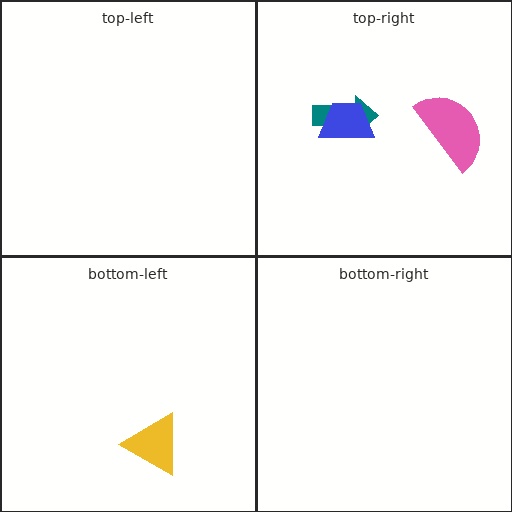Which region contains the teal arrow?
The top-right region.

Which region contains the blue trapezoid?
The top-right region.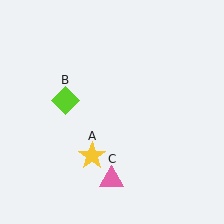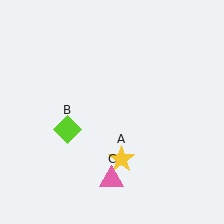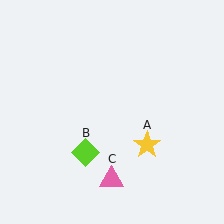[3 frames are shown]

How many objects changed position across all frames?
2 objects changed position: yellow star (object A), lime diamond (object B).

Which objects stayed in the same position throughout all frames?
Pink triangle (object C) remained stationary.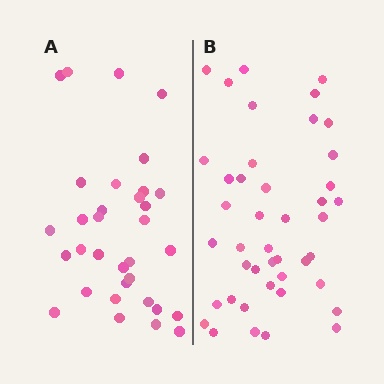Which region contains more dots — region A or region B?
Region B (the right region) has more dots.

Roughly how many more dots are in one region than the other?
Region B has roughly 10 or so more dots than region A.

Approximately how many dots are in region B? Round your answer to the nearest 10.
About 40 dots. (The exact count is 43, which rounds to 40.)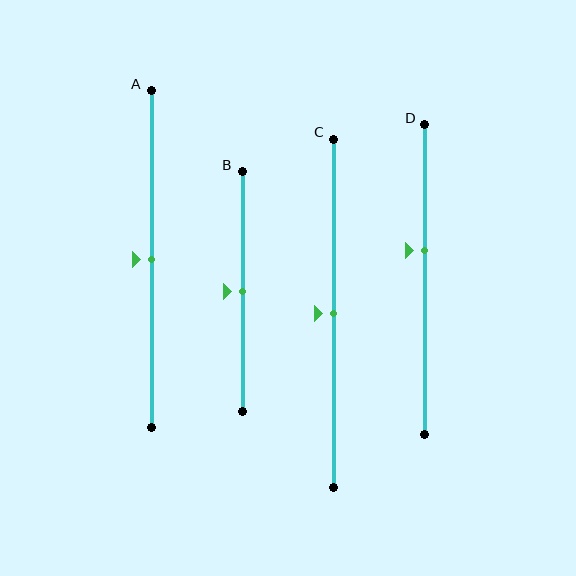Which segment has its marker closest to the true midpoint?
Segment A has its marker closest to the true midpoint.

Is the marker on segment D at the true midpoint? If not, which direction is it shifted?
No, the marker on segment D is shifted upward by about 9% of the segment length.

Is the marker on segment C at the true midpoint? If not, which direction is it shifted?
Yes, the marker on segment C is at the true midpoint.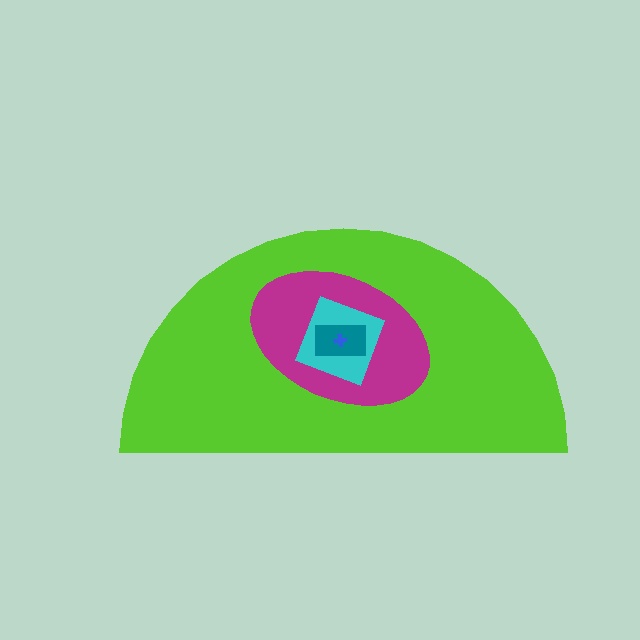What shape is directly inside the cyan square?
The teal rectangle.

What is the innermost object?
The blue cross.